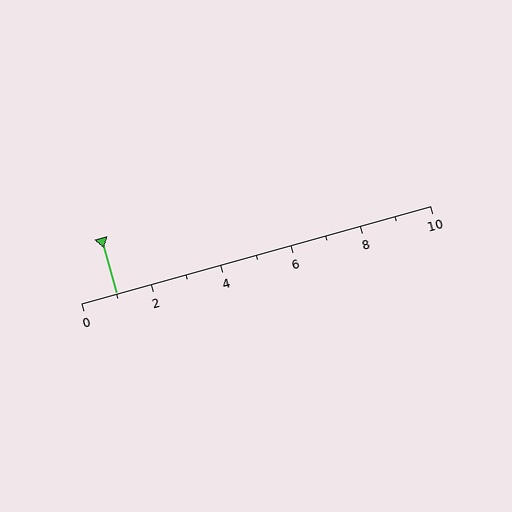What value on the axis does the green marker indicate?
The marker indicates approximately 1.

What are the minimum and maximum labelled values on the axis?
The axis runs from 0 to 10.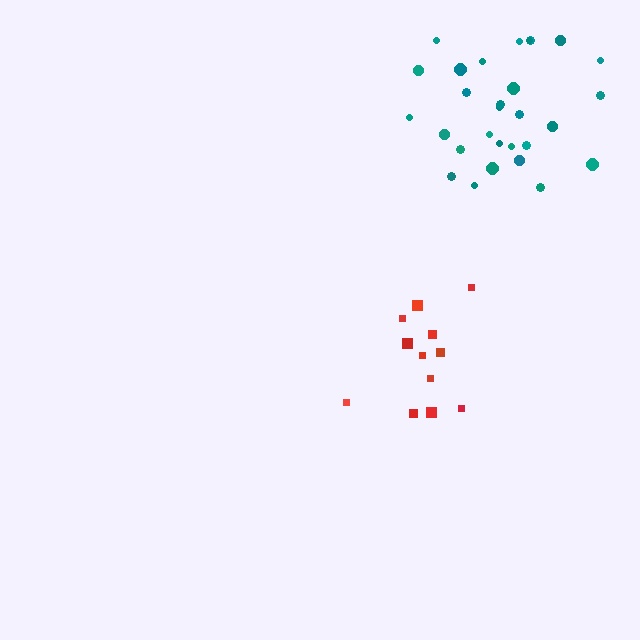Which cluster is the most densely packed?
Teal.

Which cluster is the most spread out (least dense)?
Red.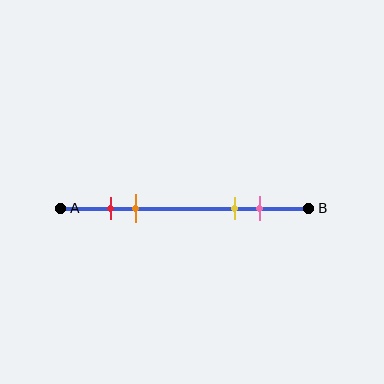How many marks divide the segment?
There are 4 marks dividing the segment.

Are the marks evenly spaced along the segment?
No, the marks are not evenly spaced.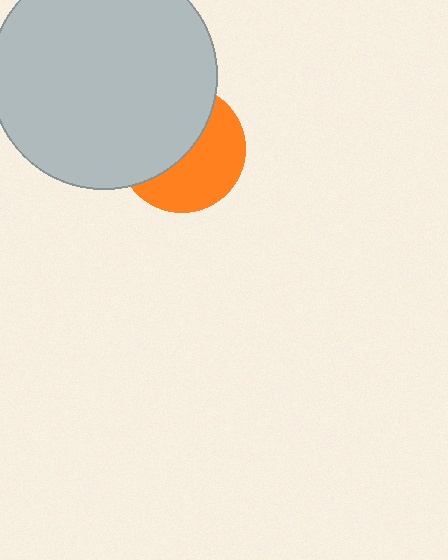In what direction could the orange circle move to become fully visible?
The orange circle could move toward the lower-right. That would shift it out from behind the light gray circle entirely.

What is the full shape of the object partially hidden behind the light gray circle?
The partially hidden object is an orange circle.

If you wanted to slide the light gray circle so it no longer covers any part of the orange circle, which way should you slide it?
Slide it toward the upper-left — that is the most direct way to separate the two shapes.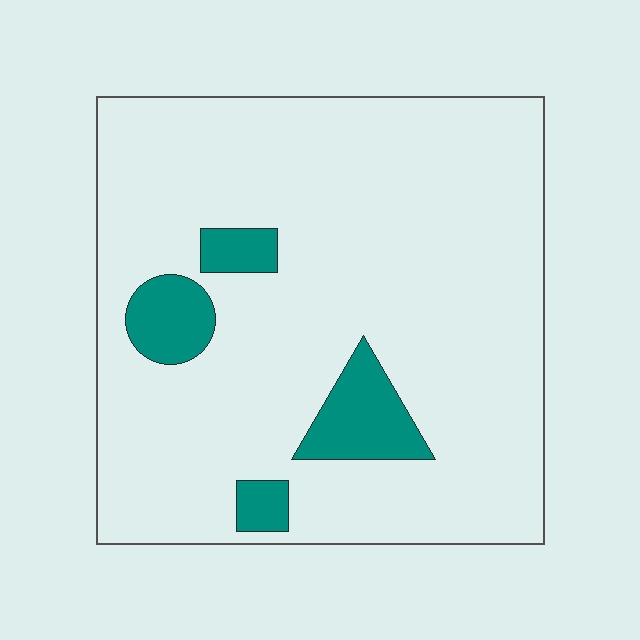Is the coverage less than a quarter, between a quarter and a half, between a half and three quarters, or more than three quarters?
Less than a quarter.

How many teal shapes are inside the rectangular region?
4.